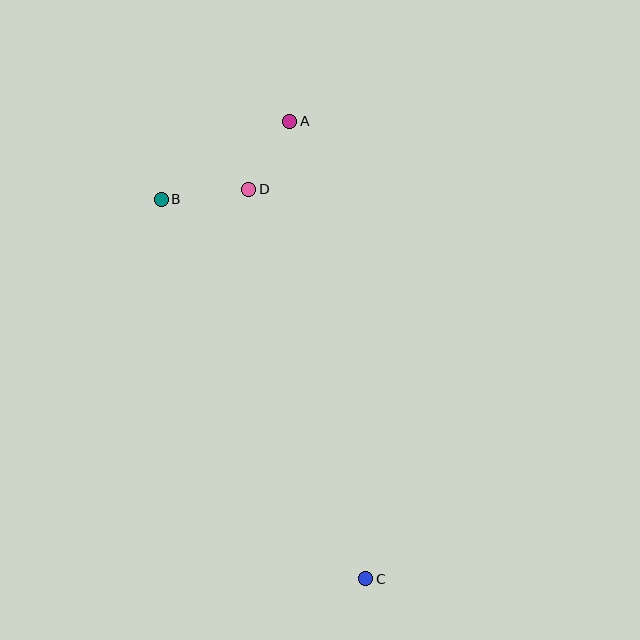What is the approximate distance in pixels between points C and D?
The distance between C and D is approximately 407 pixels.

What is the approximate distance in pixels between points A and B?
The distance between A and B is approximately 150 pixels.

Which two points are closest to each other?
Points A and D are closest to each other.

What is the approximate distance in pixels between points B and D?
The distance between B and D is approximately 88 pixels.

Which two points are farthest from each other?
Points A and C are farthest from each other.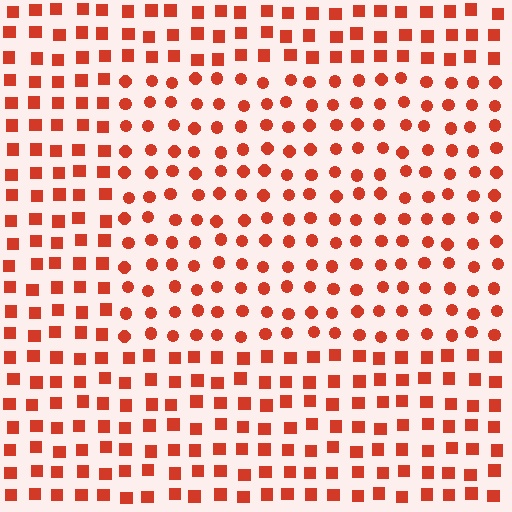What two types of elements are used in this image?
The image uses circles inside the rectangle region and squares outside it.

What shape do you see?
I see a rectangle.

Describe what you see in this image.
The image is filled with small red elements arranged in a uniform grid. A rectangle-shaped region contains circles, while the surrounding area contains squares. The boundary is defined purely by the change in element shape.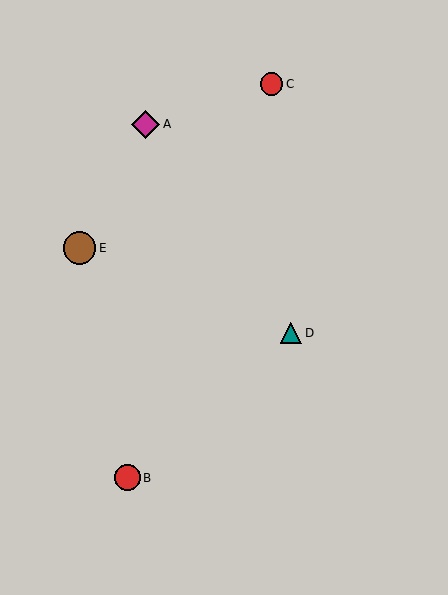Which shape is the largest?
The brown circle (labeled E) is the largest.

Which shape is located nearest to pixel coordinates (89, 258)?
The brown circle (labeled E) at (79, 248) is nearest to that location.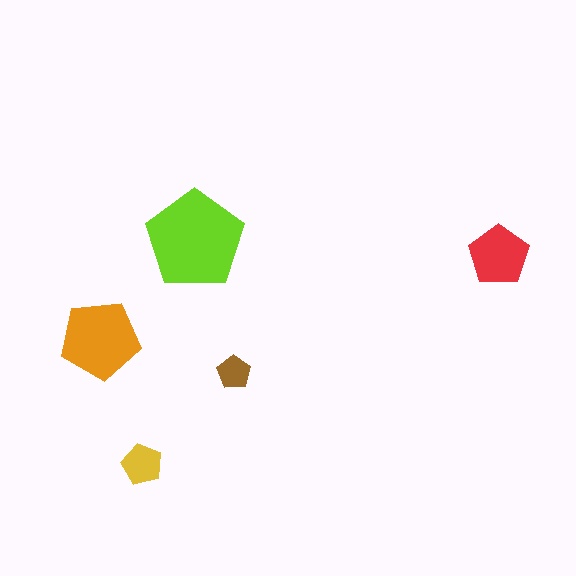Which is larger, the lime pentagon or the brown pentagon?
The lime one.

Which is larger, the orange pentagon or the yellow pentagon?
The orange one.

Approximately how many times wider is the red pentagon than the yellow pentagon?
About 1.5 times wider.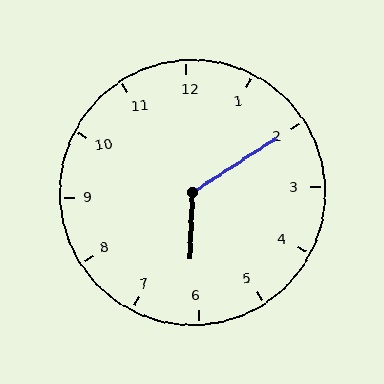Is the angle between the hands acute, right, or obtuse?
It is obtuse.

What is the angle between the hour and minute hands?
Approximately 125 degrees.